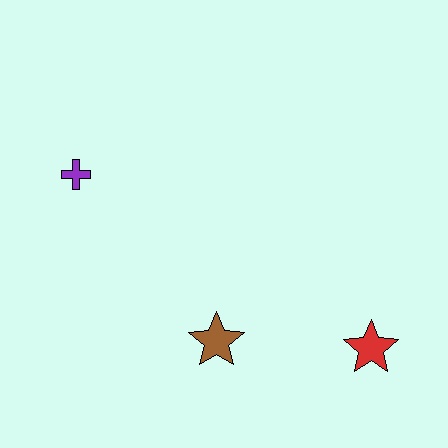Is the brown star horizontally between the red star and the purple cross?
Yes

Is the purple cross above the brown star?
Yes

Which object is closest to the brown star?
The red star is closest to the brown star.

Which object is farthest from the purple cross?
The red star is farthest from the purple cross.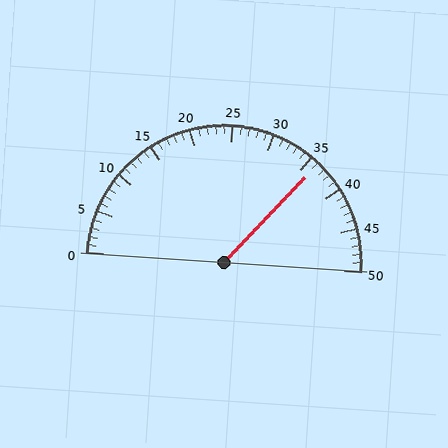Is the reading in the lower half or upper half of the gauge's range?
The reading is in the upper half of the range (0 to 50).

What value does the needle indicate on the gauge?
The needle indicates approximately 36.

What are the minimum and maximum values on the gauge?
The gauge ranges from 0 to 50.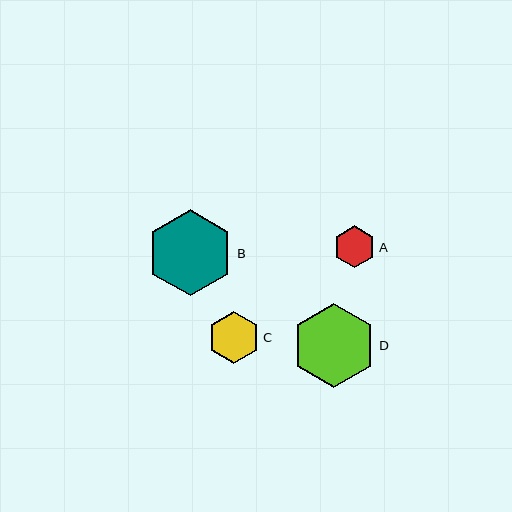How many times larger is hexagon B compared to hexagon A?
Hexagon B is approximately 2.1 times the size of hexagon A.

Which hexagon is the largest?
Hexagon B is the largest with a size of approximately 87 pixels.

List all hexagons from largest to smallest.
From largest to smallest: B, D, C, A.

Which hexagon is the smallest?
Hexagon A is the smallest with a size of approximately 42 pixels.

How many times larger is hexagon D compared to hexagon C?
Hexagon D is approximately 1.6 times the size of hexagon C.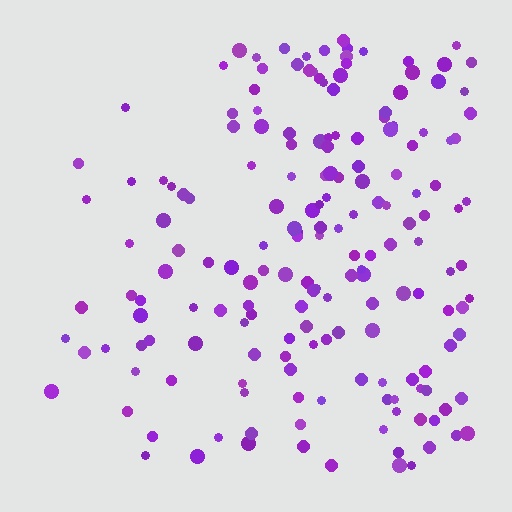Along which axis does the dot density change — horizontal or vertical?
Horizontal.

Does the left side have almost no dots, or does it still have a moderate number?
Still a moderate number, just noticeably fewer than the right.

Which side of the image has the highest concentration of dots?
The right.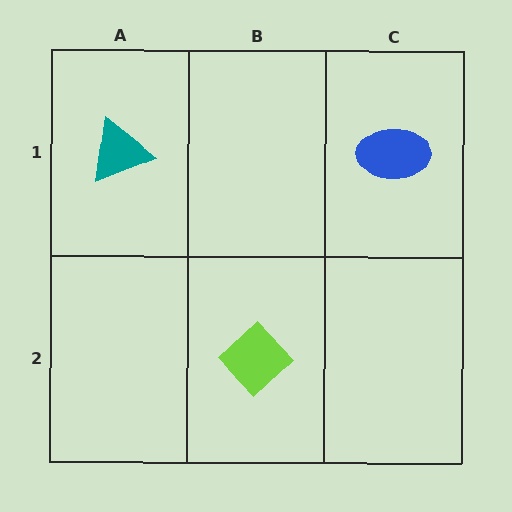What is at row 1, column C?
A blue ellipse.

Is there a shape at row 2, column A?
No, that cell is empty.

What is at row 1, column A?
A teal triangle.